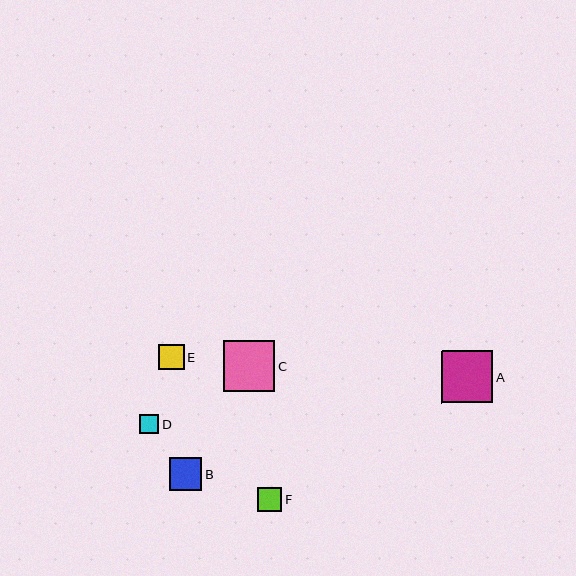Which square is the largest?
Square A is the largest with a size of approximately 52 pixels.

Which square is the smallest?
Square D is the smallest with a size of approximately 19 pixels.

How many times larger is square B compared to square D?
Square B is approximately 1.7 times the size of square D.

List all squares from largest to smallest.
From largest to smallest: A, C, B, E, F, D.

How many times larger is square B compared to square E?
Square B is approximately 1.3 times the size of square E.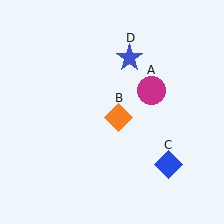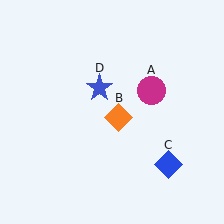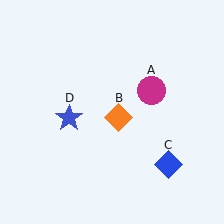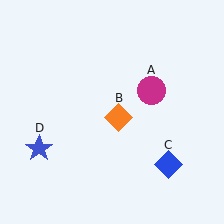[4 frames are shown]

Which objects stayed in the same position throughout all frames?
Magenta circle (object A) and orange diamond (object B) and blue diamond (object C) remained stationary.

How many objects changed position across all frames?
1 object changed position: blue star (object D).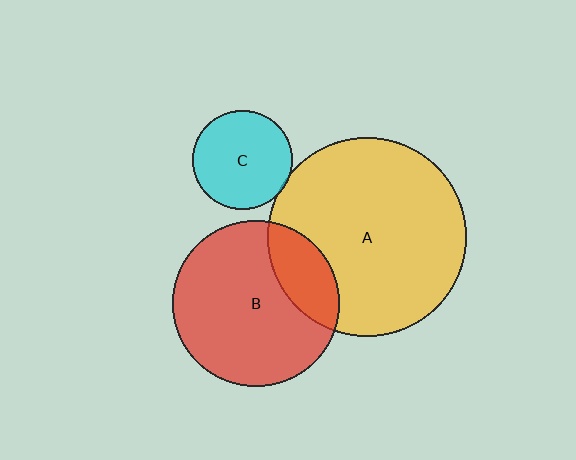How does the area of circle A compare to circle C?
Approximately 4.0 times.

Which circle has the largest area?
Circle A (yellow).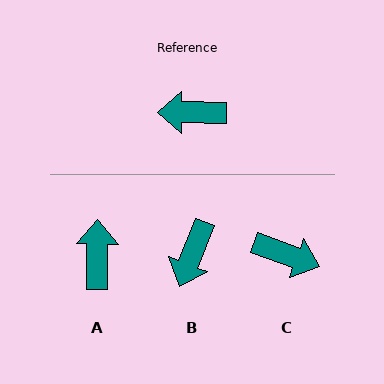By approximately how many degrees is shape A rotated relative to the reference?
Approximately 90 degrees clockwise.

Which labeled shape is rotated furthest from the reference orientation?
C, about 160 degrees away.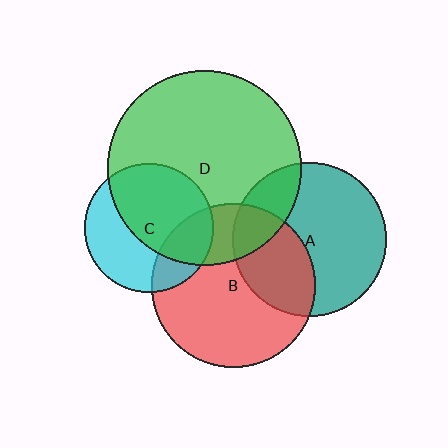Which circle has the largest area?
Circle D (green).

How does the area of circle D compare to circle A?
Approximately 1.6 times.